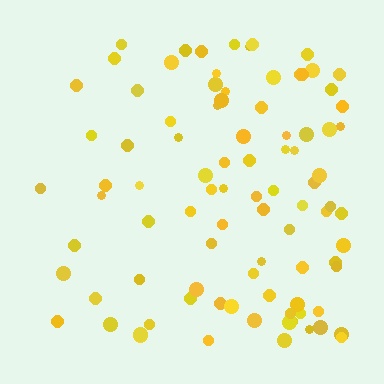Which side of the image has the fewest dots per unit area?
The left.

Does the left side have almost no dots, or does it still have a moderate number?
Still a moderate number, just noticeably fewer than the right.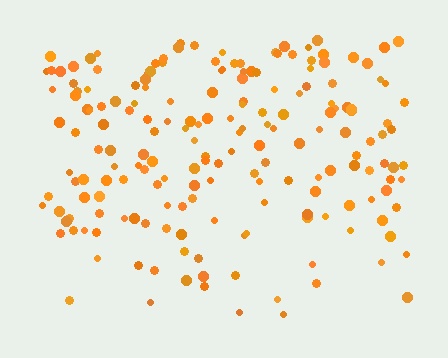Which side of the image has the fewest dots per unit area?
The bottom.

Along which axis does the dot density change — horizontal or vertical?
Vertical.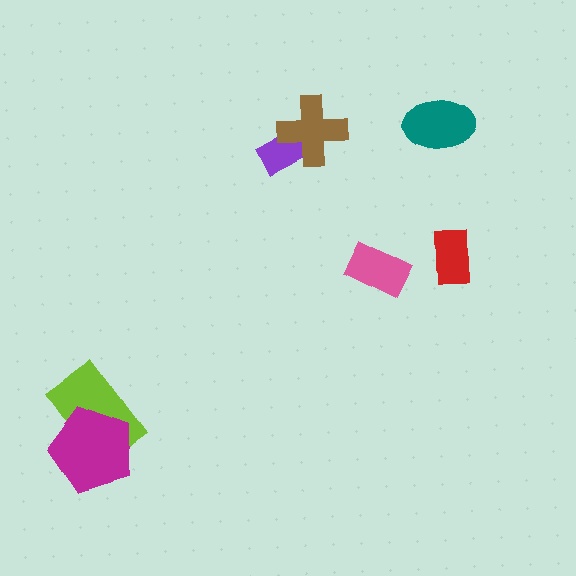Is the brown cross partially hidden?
No, no other shape covers it.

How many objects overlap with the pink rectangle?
0 objects overlap with the pink rectangle.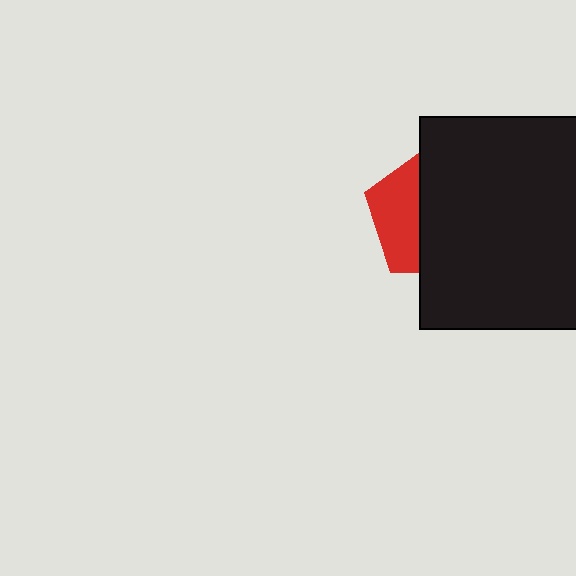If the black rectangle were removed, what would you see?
You would see the complete red pentagon.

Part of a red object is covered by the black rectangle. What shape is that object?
It is a pentagon.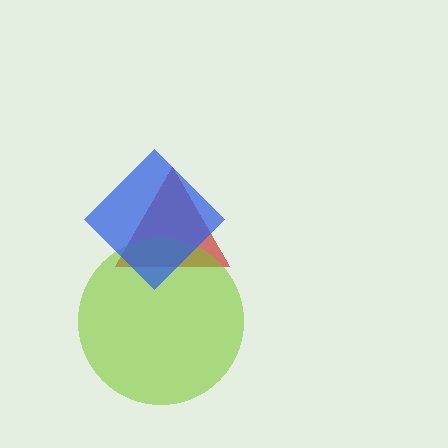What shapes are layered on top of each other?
The layered shapes are: a red triangle, a lime circle, a blue diamond.